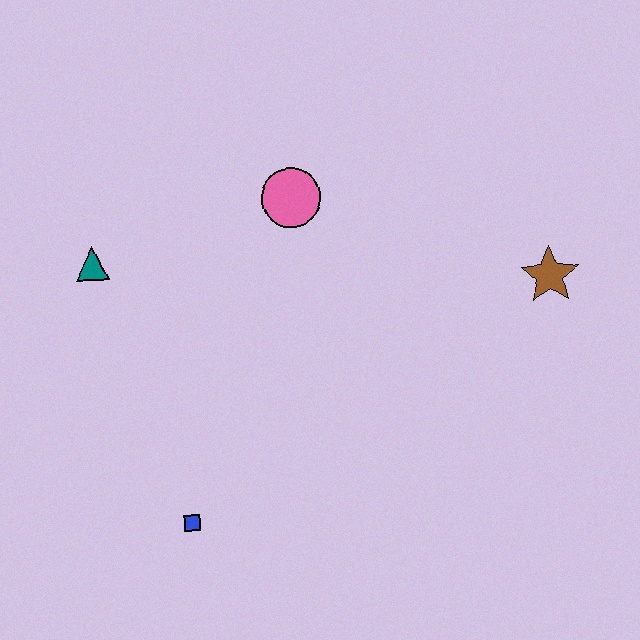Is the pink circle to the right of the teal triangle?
Yes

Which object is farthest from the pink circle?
The blue square is farthest from the pink circle.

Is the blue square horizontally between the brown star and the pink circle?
No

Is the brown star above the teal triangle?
No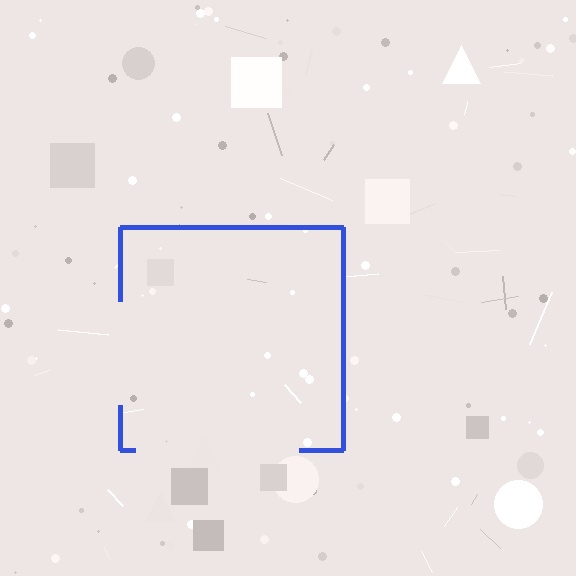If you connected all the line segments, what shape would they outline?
They would outline a square.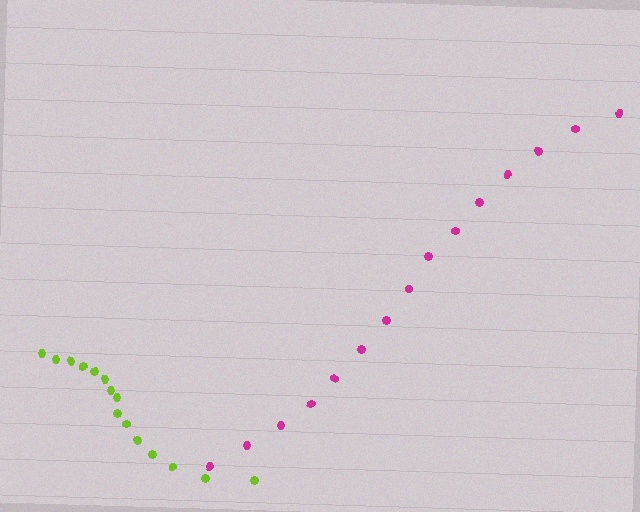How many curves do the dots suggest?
There are 2 distinct paths.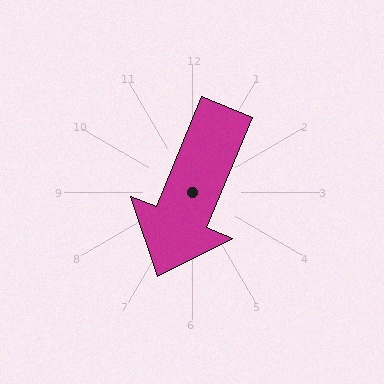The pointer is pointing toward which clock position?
Roughly 7 o'clock.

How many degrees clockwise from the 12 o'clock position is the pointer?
Approximately 202 degrees.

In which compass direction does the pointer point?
South.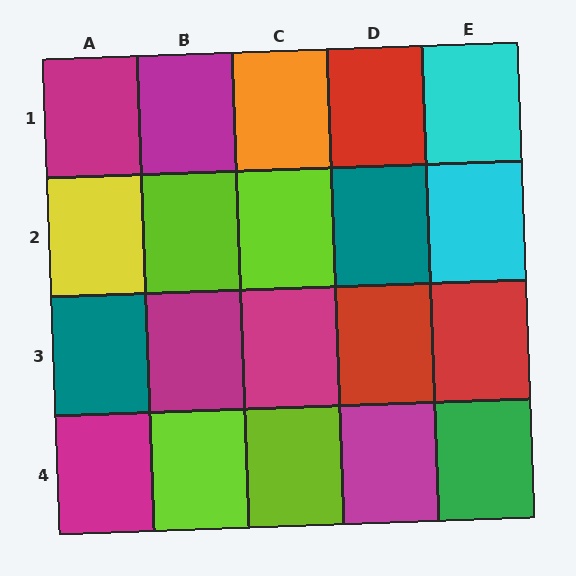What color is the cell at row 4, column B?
Lime.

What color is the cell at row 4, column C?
Lime.